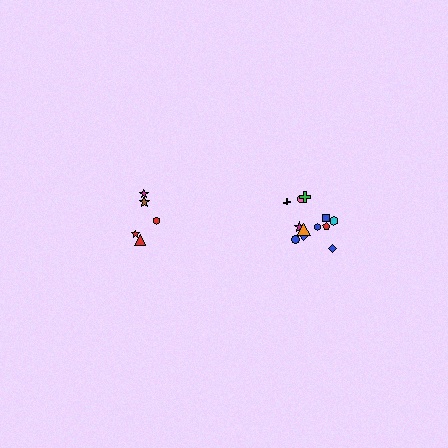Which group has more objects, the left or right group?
The right group.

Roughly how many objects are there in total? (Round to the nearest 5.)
Roughly 15 objects in total.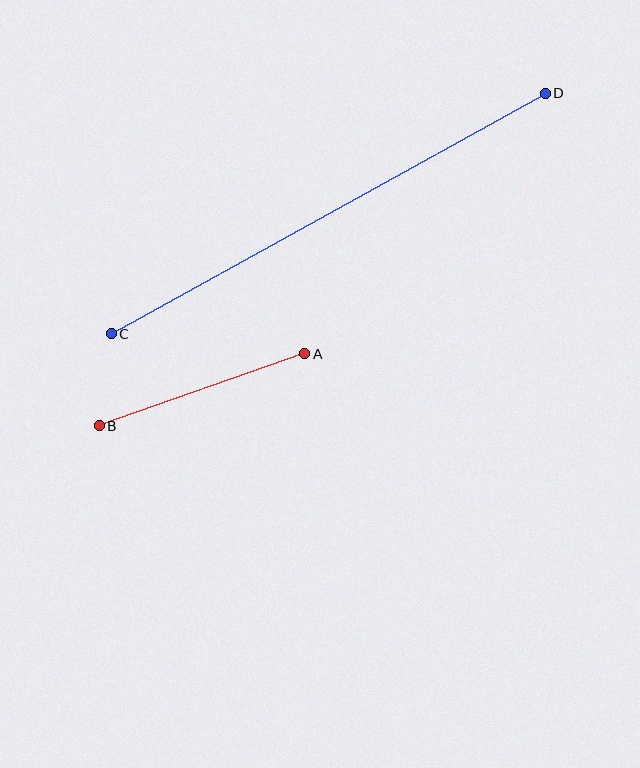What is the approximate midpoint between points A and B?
The midpoint is at approximately (202, 390) pixels.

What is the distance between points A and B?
The distance is approximately 218 pixels.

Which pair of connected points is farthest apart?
Points C and D are farthest apart.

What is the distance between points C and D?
The distance is approximately 496 pixels.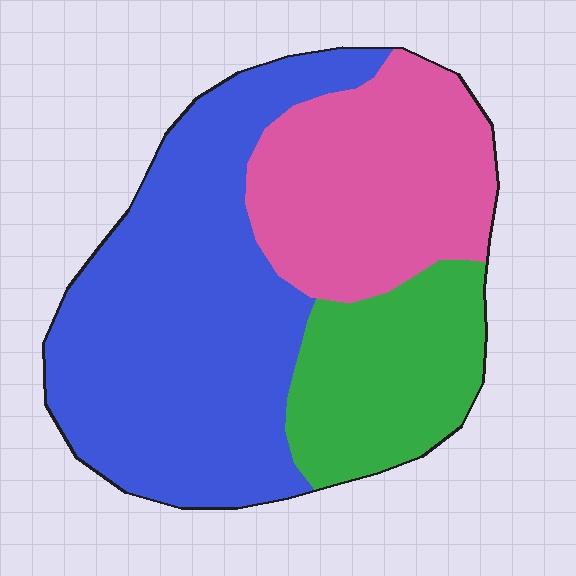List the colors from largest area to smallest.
From largest to smallest: blue, pink, green.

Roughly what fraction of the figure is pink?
Pink covers about 30% of the figure.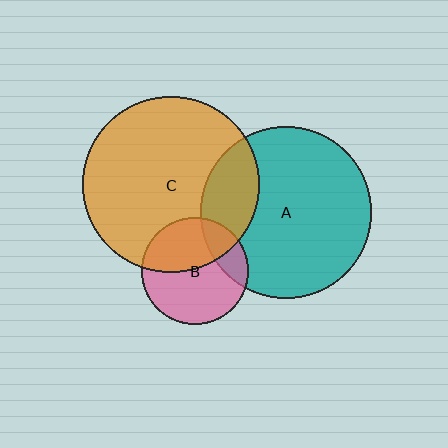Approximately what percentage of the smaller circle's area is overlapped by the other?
Approximately 20%.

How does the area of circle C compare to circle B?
Approximately 2.7 times.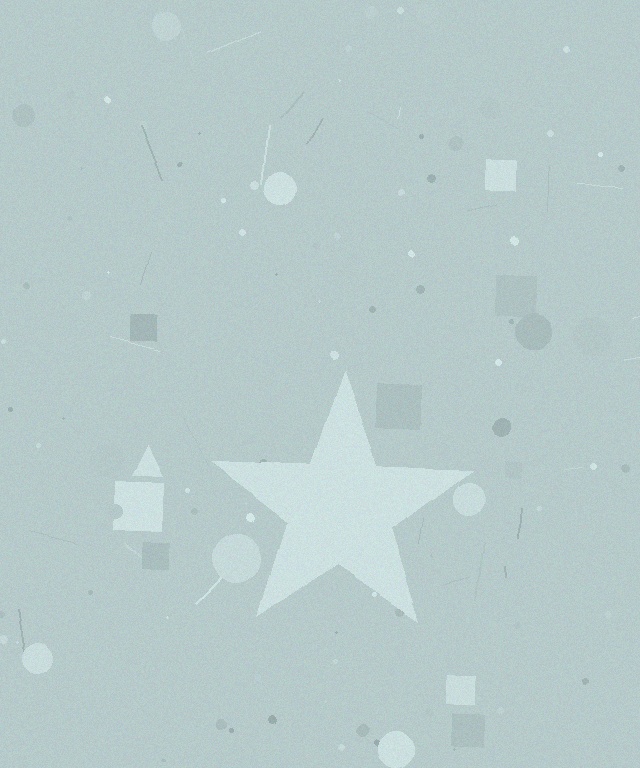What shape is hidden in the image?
A star is hidden in the image.